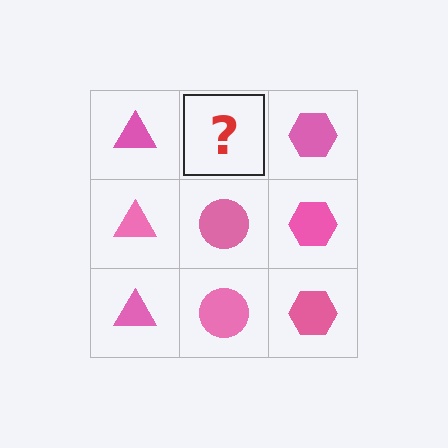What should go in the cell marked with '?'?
The missing cell should contain a pink circle.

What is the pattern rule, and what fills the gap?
The rule is that each column has a consistent shape. The gap should be filled with a pink circle.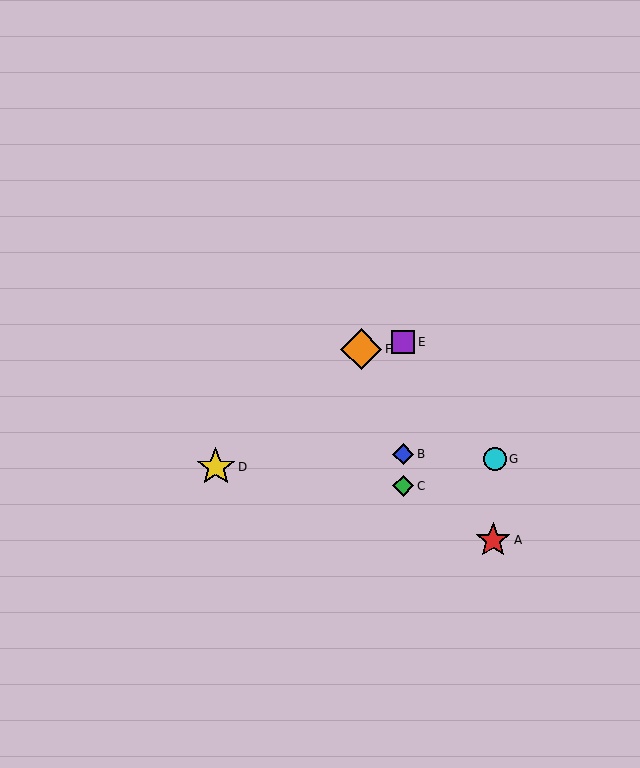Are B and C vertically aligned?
Yes, both are at x≈403.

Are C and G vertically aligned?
No, C is at x≈403 and G is at x≈495.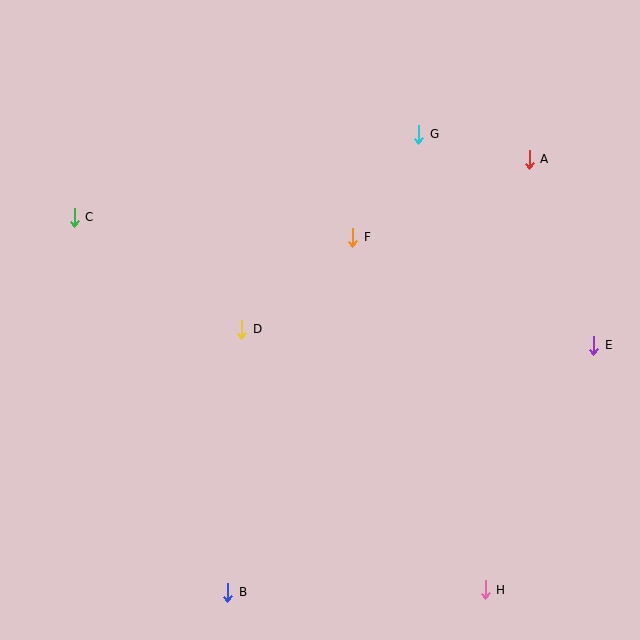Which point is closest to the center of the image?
Point D at (241, 329) is closest to the center.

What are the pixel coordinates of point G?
Point G is at (419, 134).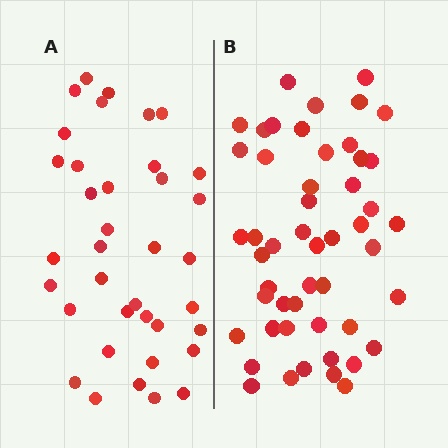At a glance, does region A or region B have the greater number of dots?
Region B (the right region) has more dots.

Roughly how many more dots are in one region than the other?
Region B has approximately 15 more dots than region A.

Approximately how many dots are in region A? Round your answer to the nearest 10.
About 40 dots. (The exact count is 37, which rounds to 40.)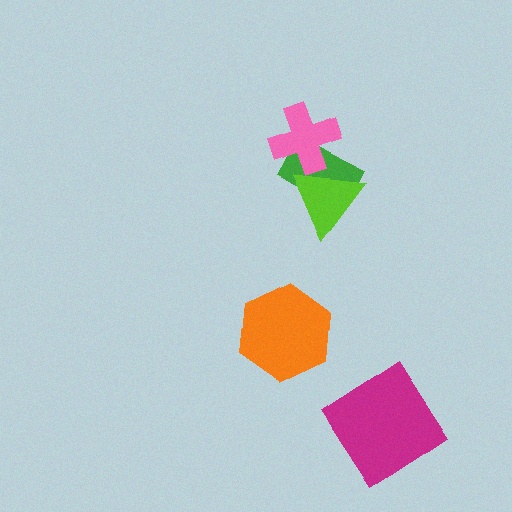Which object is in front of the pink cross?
The lime triangle is in front of the pink cross.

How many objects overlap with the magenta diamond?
0 objects overlap with the magenta diamond.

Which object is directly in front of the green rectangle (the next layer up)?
The pink cross is directly in front of the green rectangle.